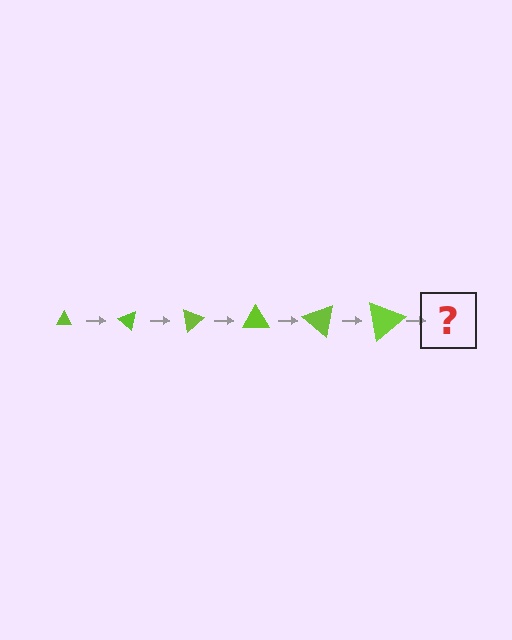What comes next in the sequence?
The next element should be a triangle, larger than the previous one and rotated 240 degrees from the start.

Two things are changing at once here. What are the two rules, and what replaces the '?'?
The two rules are that the triangle grows larger each step and it rotates 40 degrees each step. The '?' should be a triangle, larger than the previous one and rotated 240 degrees from the start.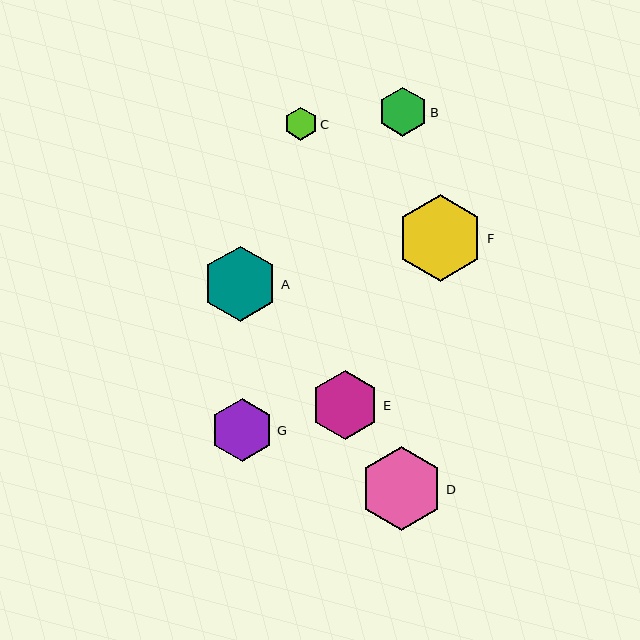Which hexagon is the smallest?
Hexagon C is the smallest with a size of approximately 33 pixels.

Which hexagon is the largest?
Hexagon F is the largest with a size of approximately 86 pixels.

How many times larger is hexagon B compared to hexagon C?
Hexagon B is approximately 1.5 times the size of hexagon C.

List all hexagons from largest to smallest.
From largest to smallest: F, D, A, E, G, B, C.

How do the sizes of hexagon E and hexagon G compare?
Hexagon E and hexagon G are approximately the same size.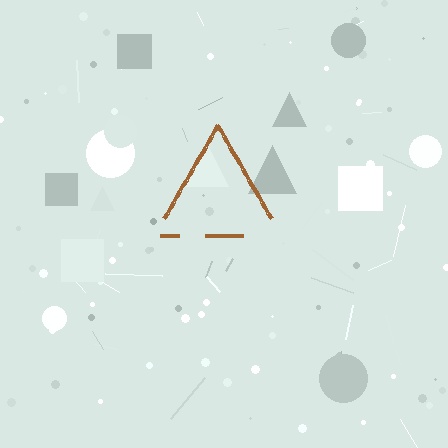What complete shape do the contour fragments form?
The contour fragments form a triangle.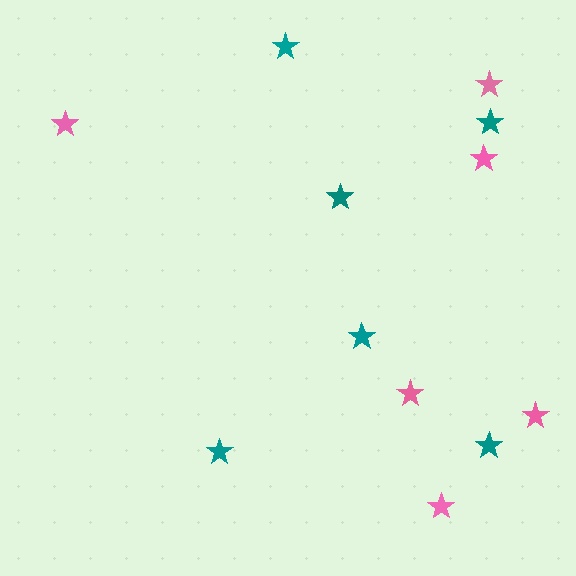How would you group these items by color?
There are 2 groups: one group of pink stars (6) and one group of teal stars (6).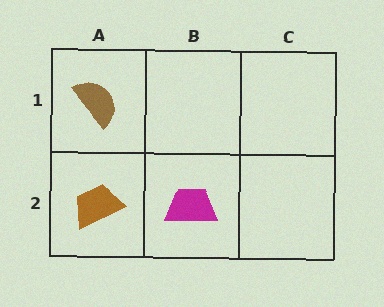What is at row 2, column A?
A brown trapezoid.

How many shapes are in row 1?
1 shape.